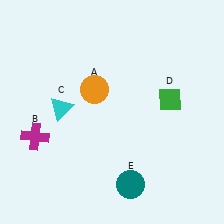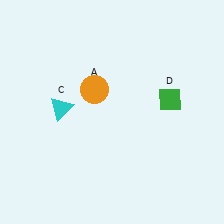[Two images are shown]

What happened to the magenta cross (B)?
The magenta cross (B) was removed in Image 2. It was in the bottom-left area of Image 1.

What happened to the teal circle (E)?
The teal circle (E) was removed in Image 2. It was in the bottom-right area of Image 1.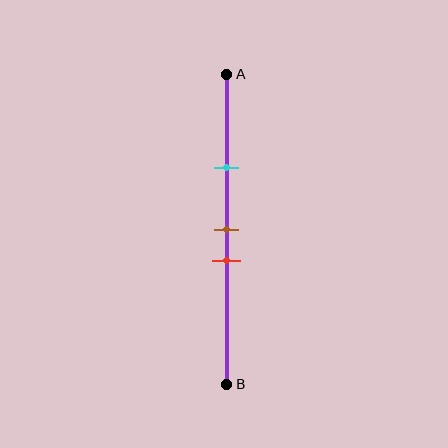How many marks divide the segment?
There are 3 marks dividing the segment.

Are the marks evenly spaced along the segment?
No, the marks are not evenly spaced.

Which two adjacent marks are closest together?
The brown and red marks are the closest adjacent pair.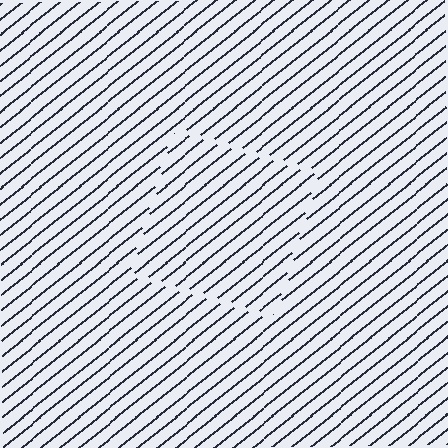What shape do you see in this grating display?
An illusory square. The interior of the shape contains the same grating, shifted by half a period — the contour is defined by the phase discontinuity where line-ends from the inner and outer gratings abut.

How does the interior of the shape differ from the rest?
The interior of the shape contains the same grating, shifted by half a period — the contour is defined by the phase discontinuity where line-ends from the inner and outer gratings abut.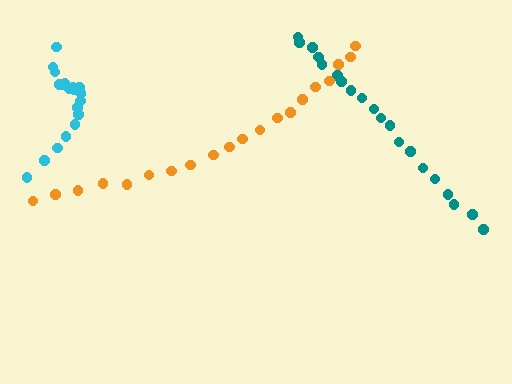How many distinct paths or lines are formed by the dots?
There are 3 distinct paths.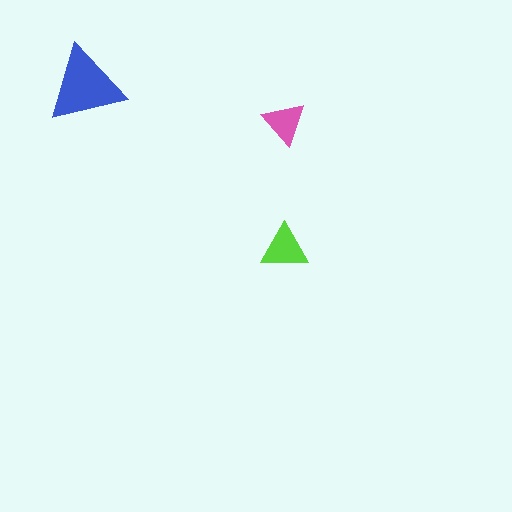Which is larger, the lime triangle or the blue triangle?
The blue one.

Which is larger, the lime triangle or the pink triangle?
The lime one.